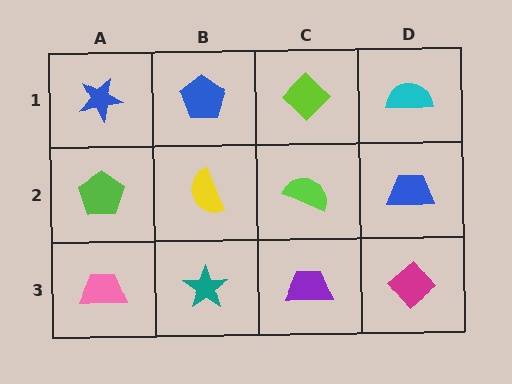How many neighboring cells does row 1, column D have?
2.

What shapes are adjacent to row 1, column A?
A lime pentagon (row 2, column A), a blue pentagon (row 1, column B).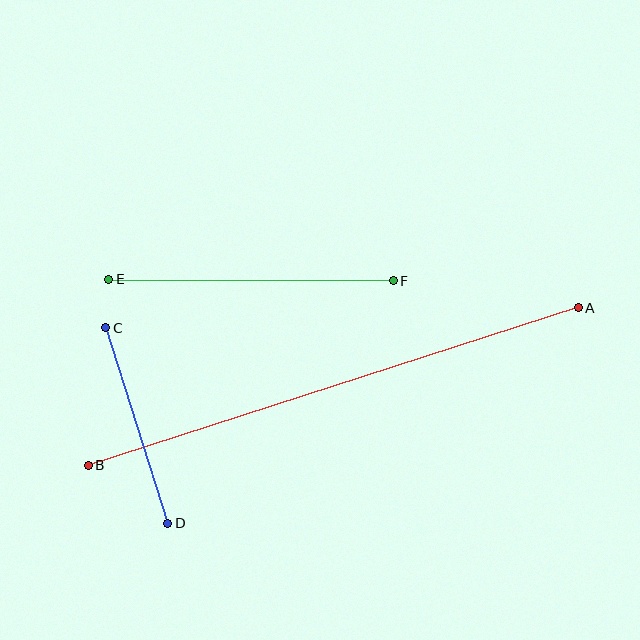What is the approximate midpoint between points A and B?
The midpoint is at approximately (333, 386) pixels.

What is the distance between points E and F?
The distance is approximately 284 pixels.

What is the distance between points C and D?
The distance is approximately 205 pixels.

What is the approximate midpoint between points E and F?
The midpoint is at approximately (251, 280) pixels.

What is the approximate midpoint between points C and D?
The midpoint is at approximately (137, 425) pixels.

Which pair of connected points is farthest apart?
Points A and B are farthest apart.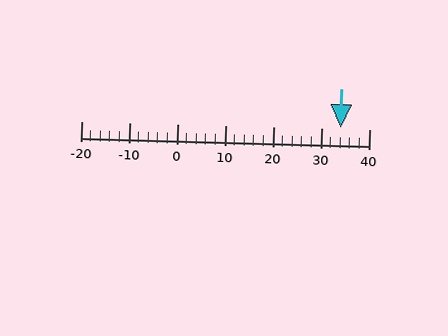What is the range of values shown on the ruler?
The ruler shows values from -20 to 40.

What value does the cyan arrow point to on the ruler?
The cyan arrow points to approximately 34.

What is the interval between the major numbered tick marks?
The major tick marks are spaced 10 units apart.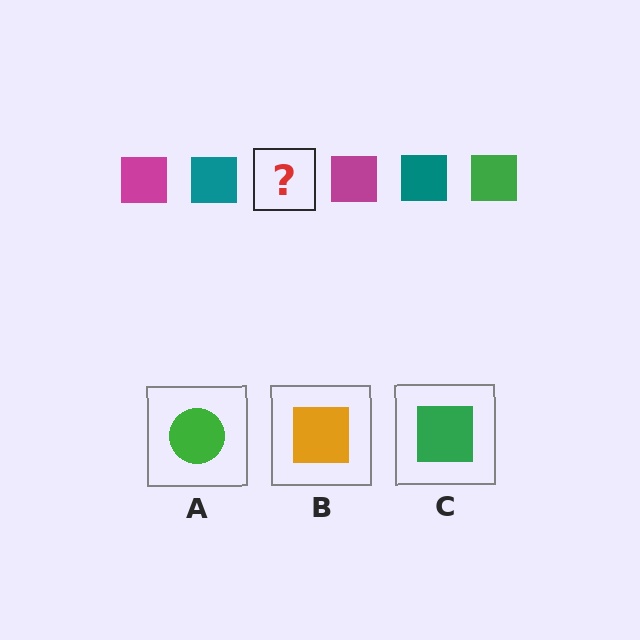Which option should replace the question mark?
Option C.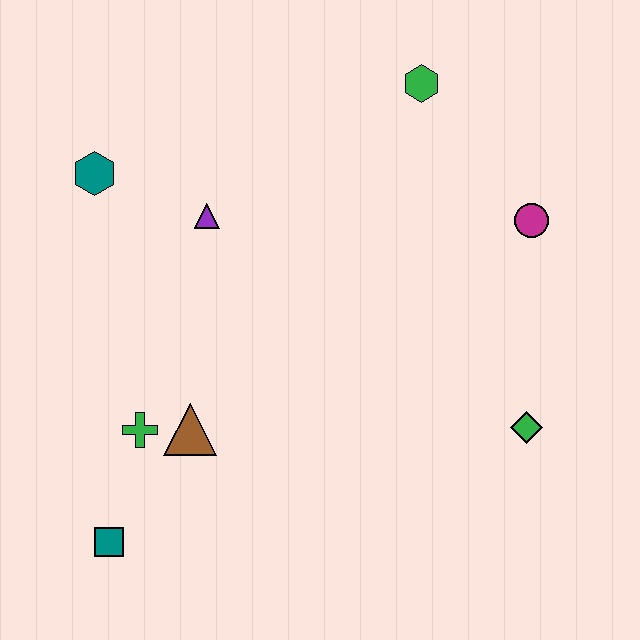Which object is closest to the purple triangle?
The teal hexagon is closest to the purple triangle.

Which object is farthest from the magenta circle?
The teal square is farthest from the magenta circle.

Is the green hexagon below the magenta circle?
No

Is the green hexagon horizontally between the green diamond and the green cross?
Yes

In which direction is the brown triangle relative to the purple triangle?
The brown triangle is below the purple triangle.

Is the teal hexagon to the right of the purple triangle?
No